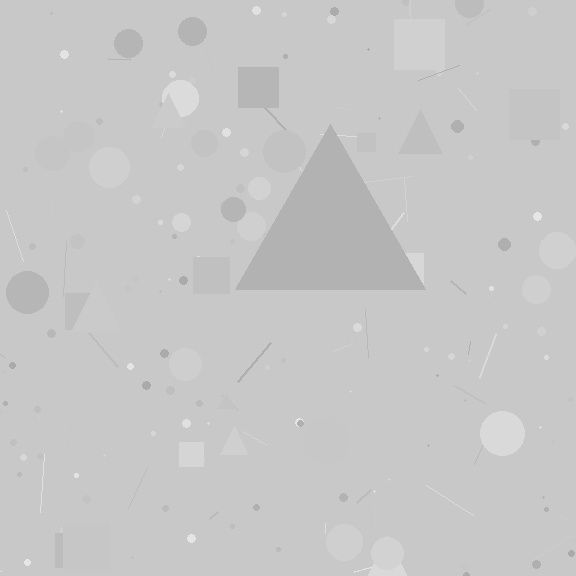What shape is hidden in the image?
A triangle is hidden in the image.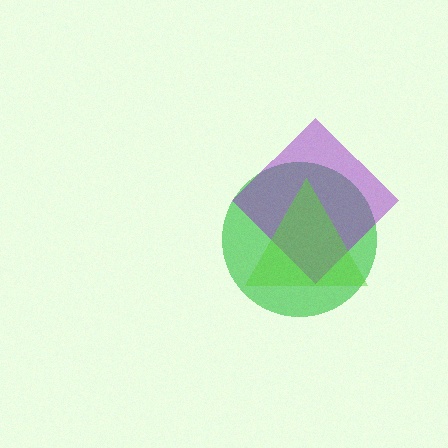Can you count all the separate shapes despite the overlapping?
Yes, there are 3 separate shapes.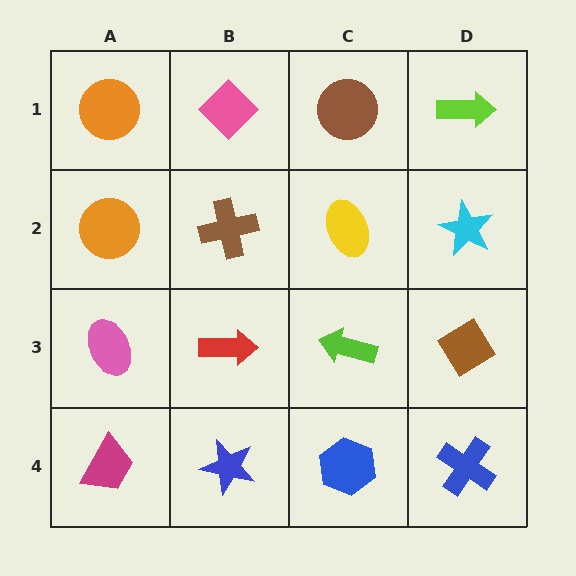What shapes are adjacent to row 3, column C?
A yellow ellipse (row 2, column C), a blue hexagon (row 4, column C), a red arrow (row 3, column B), a brown diamond (row 3, column D).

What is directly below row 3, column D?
A blue cross.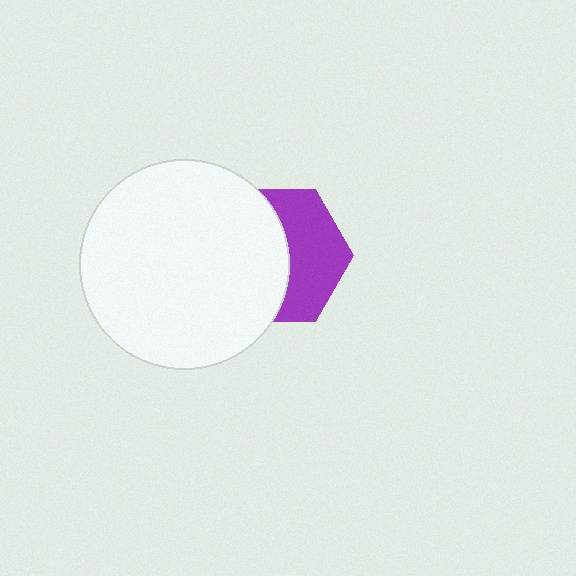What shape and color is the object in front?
The object in front is a white circle.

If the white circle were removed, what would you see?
You would see the complete purple hexagon.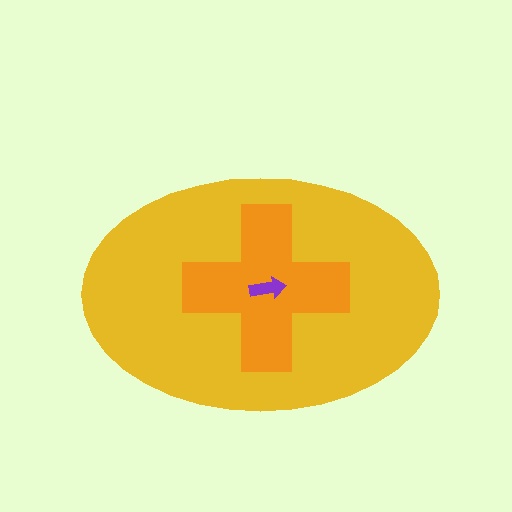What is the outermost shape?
The yellow ellipse.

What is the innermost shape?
The purple arrow.